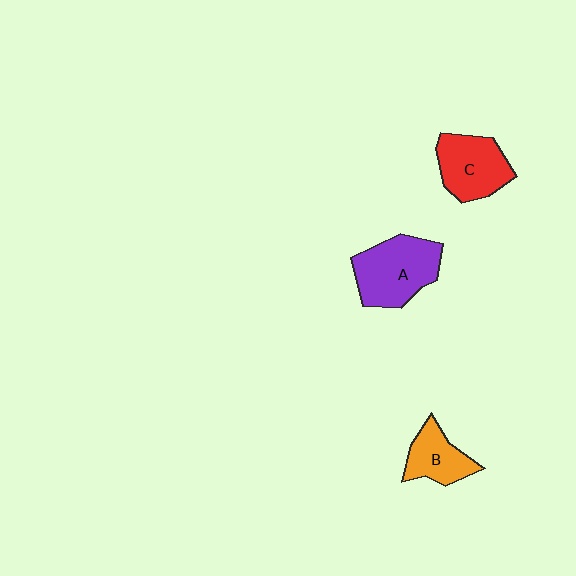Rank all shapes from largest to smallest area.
From largest to smallest: A (purple), C (red), B (orange).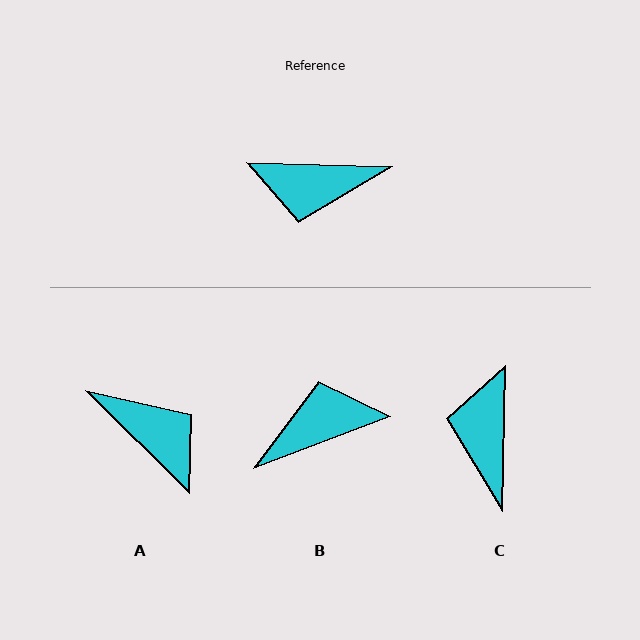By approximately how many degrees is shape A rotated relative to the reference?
Approximately 137 degrees counter-clockwise.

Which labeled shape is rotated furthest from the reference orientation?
B, about 157 degrees away.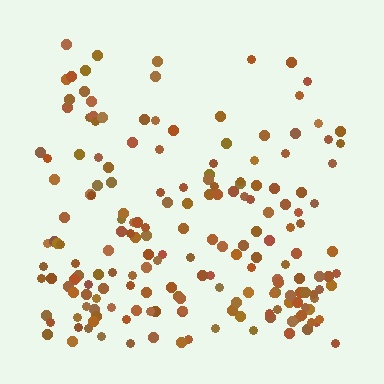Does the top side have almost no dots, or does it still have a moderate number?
Still a moderate number, just noticeably fewer than the bottom.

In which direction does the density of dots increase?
From top to bottom, with the bottom side densest.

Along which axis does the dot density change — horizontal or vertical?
Vertical.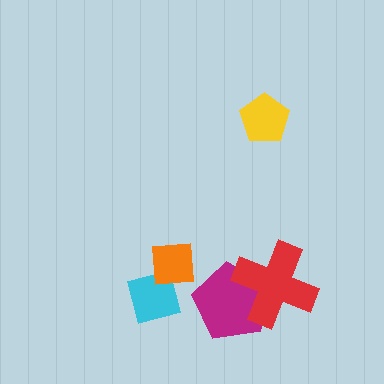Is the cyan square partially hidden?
Yes, it is partially covered by another shape.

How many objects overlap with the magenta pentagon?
1 object overlaps with the magenta pentagon.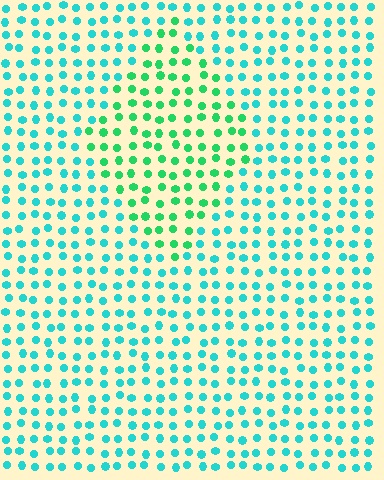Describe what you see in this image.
The image is filled with small cyan elements in a uniform arrangement. A diamond-shaped region is visible where the elements are tinted to a slightly different hue, forming a subtle color boundary.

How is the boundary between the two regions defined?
The boundary is defined purely by a slight shift in hue (about 36 degrees). Spacing, size, and orientation are identical on both sides.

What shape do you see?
I see a diamond.